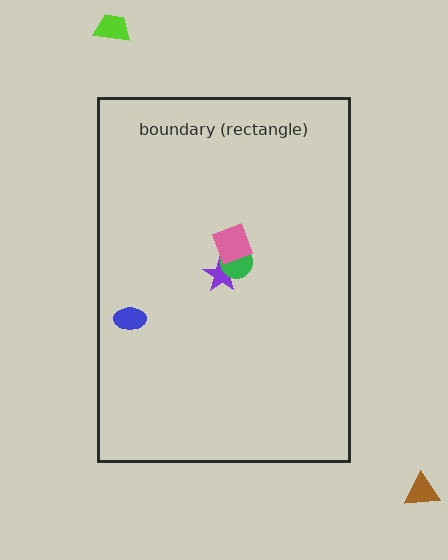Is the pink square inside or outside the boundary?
Inside.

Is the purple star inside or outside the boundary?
Inside.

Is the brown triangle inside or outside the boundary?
Outside.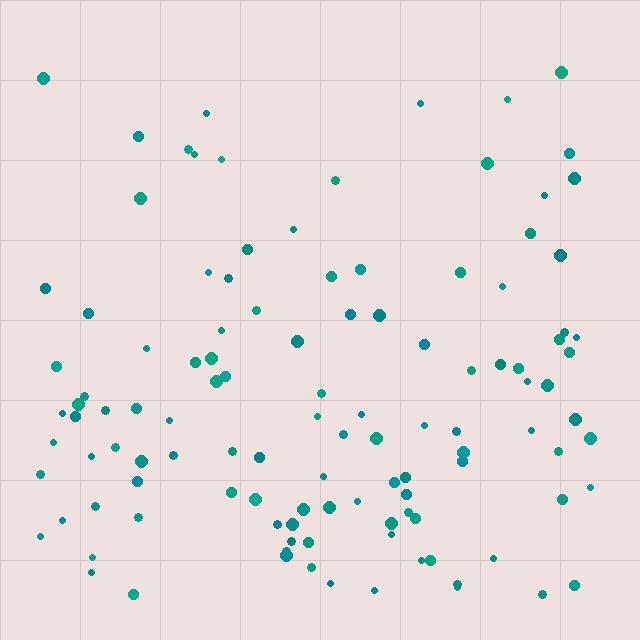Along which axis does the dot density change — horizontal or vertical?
Vertical.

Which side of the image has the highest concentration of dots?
The bottom.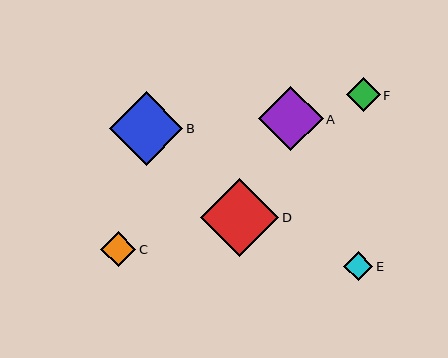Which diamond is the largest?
Diamond D is the largest with a size of approximately 78 pixels.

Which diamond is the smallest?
Diamond E is the smallest with a size of approximately 29 pixels.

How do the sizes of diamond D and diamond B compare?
Diamond D and diamond B are approximately the same size.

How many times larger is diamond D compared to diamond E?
Diamond D is approximately 2.7 times the size of diamond E.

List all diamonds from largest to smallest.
From largest to smallest: D, B, A, C, F, E.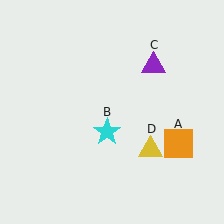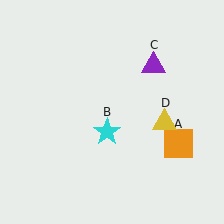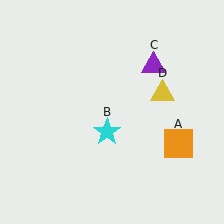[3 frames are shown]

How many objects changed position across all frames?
1 object changed position: yellow triangle (object D).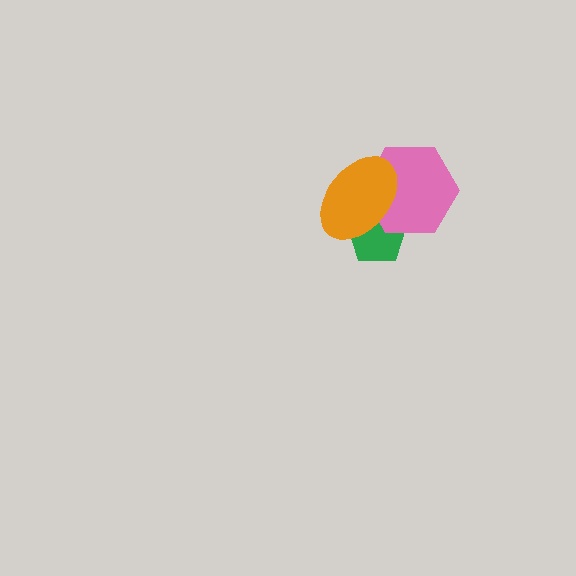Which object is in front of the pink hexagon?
The orange ellipse is in front of the pink hexagon.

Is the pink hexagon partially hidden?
Yes, it is partially covered by another shape.